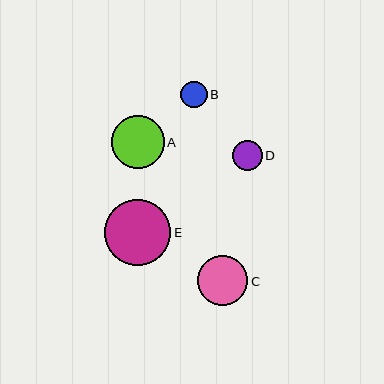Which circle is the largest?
Circle E is the largest with a size of approximately 66 pixels.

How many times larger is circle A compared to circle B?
Circle A is approximately 2.0 times the size of circle B.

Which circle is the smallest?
Circle B is the smallest with a size of approximately 27 pixels.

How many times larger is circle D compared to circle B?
Circle D is approximately 1.1 times the size of circle B.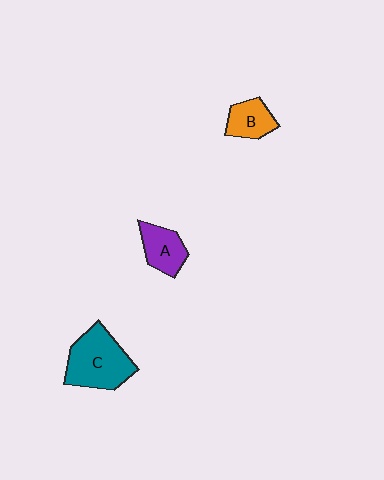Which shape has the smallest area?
Shape B (orange).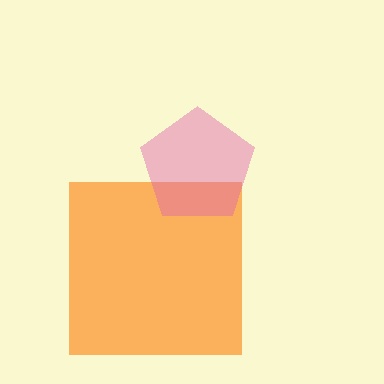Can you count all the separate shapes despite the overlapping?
Yes, there are 2 separate shapes.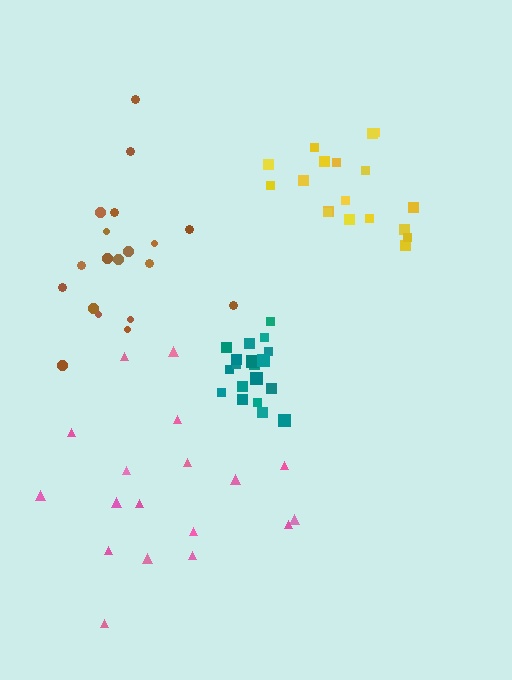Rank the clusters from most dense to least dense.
teal, yellow, brown, pink.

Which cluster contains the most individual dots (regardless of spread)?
Brown (19).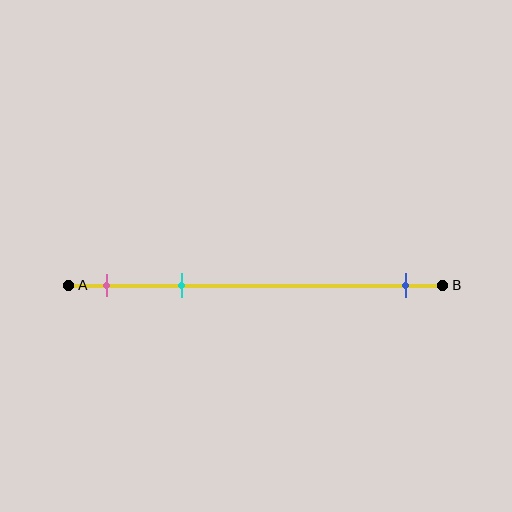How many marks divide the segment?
There are 3 marks dividing the segment.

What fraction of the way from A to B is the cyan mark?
The cyan mark is approximately 30% (0.3) of the way from A to B.